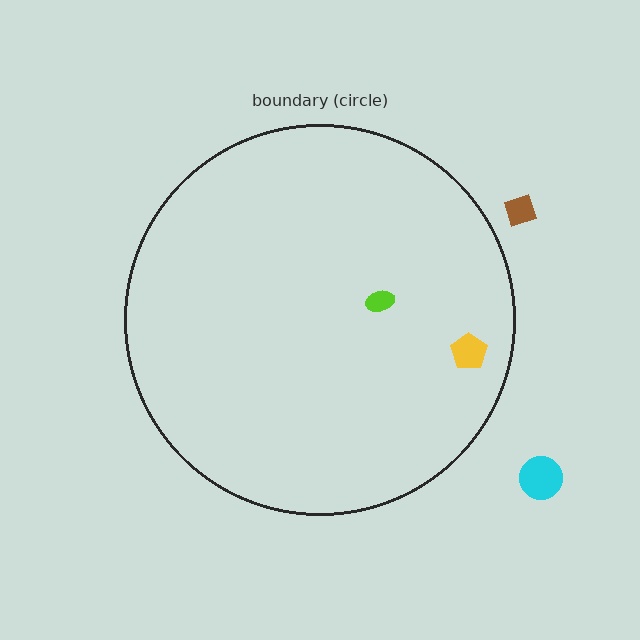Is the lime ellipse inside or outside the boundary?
Inside.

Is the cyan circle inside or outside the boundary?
Outside.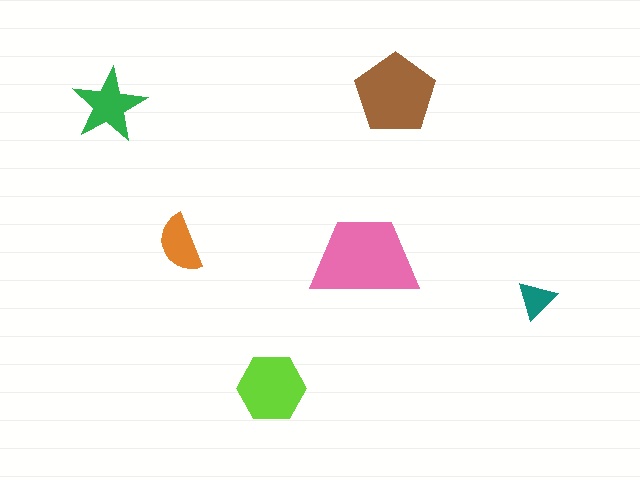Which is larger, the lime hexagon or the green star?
The lime hexagon.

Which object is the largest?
The pink trapezoid.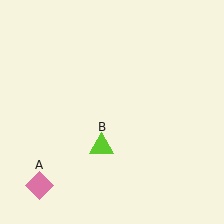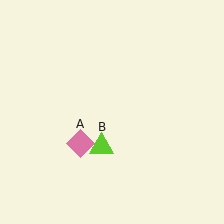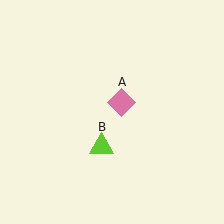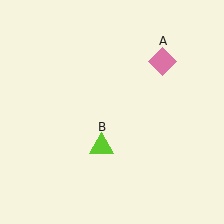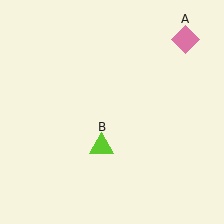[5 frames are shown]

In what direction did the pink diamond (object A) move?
The pink diamond (object A) moved up and to the right.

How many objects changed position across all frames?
1 object changed position: pink diamond (object A).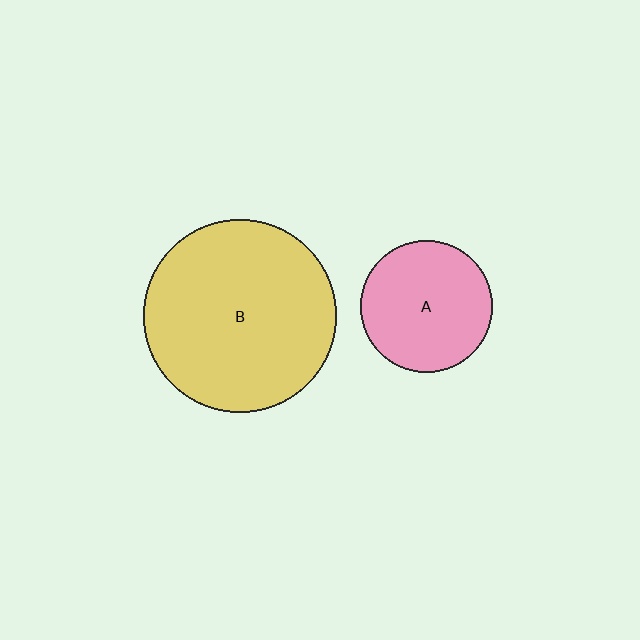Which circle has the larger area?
Circle B (yellow).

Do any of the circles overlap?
No, none of the circles overlap.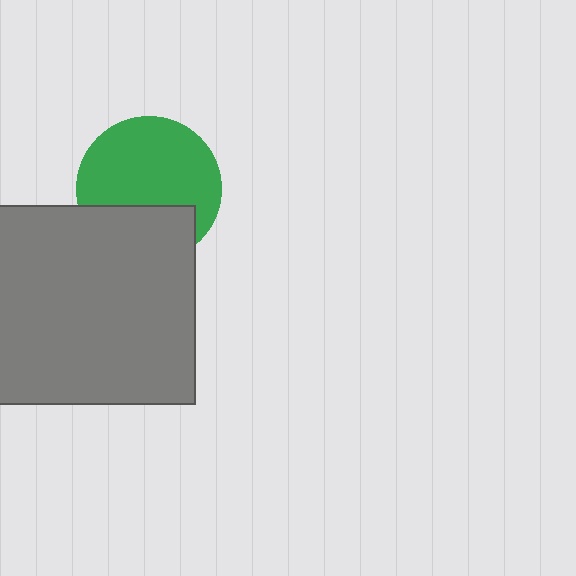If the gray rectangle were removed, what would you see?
You would see the complete green circle.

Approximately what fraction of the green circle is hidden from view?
Roughly 32% of the green circle is hidden behind the gray rectangle.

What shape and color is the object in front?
The object in front is a gray rectangle.